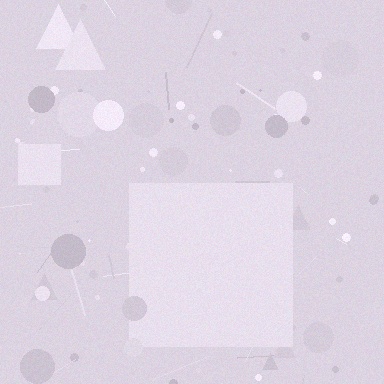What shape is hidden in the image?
A square is hidden in the image.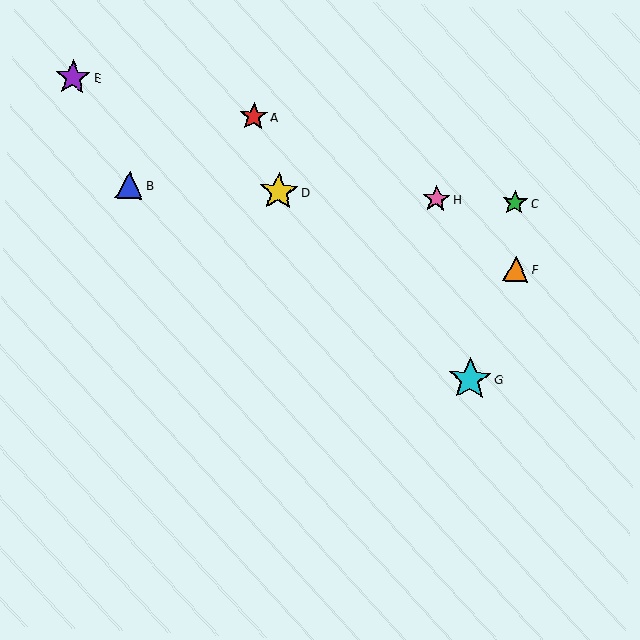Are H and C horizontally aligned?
Yes, both are at y≈199.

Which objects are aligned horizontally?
Objects B, C, D, H are aligned horizontally.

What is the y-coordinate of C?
Object C is at y≈203.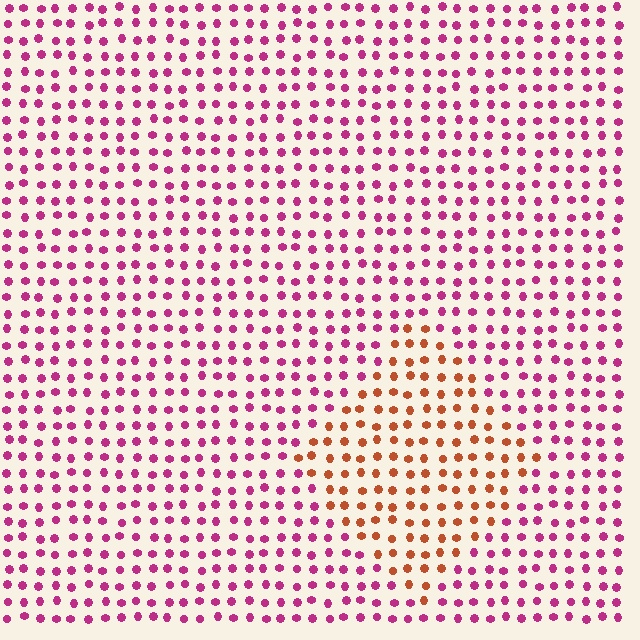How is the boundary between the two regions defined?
The boundary is defined purely by a slight shift in hue (about 52 degrees). Spacing, size, and orientation are identical on both sides.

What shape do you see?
I see a diamond.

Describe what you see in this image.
The image is filled with small magenta elements in a uniform arrangement. A diamond-shaped region is visible where the elements are tinted to a slightly different hue, forming a subtle color boundary.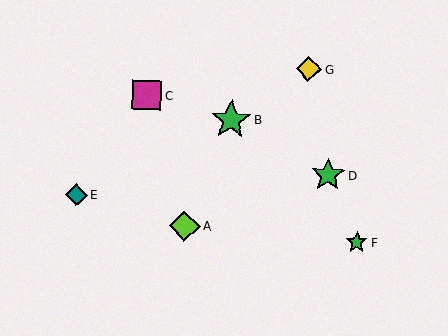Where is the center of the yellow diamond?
The center of the yellow diamond is at (309, 69).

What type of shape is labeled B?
Shape B is a green star.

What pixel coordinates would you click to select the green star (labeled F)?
Click at (357, 242) to select the green star F.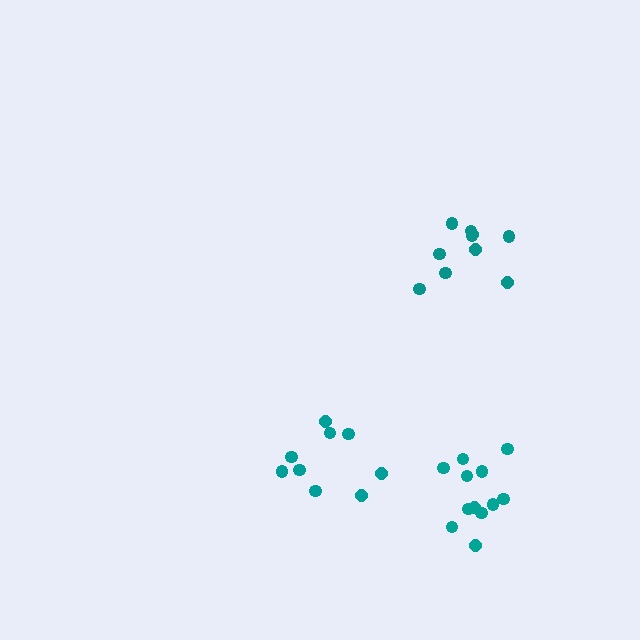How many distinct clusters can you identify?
There are 3 distinct clusters.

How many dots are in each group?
Group 1: 12 dots, Group 2: 9 dots, Group 3: 10 dots (31 total).